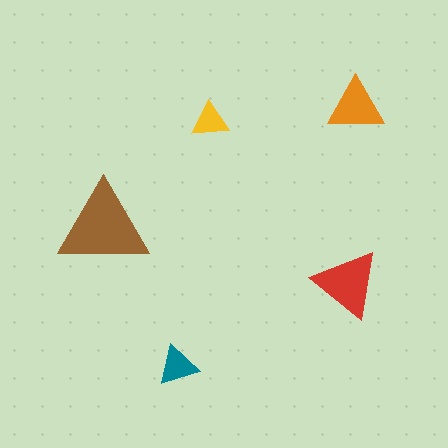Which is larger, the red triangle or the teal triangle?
The red one.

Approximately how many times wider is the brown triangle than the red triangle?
About 1.5 times wider.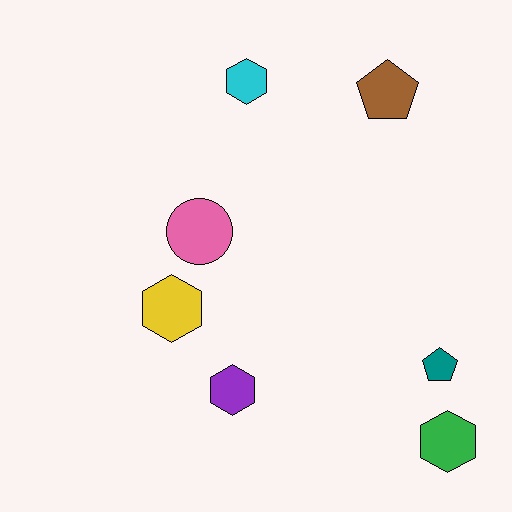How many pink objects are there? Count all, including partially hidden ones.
There is 1 pink object.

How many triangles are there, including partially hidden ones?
There are no triangles.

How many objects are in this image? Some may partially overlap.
There are 7 objects.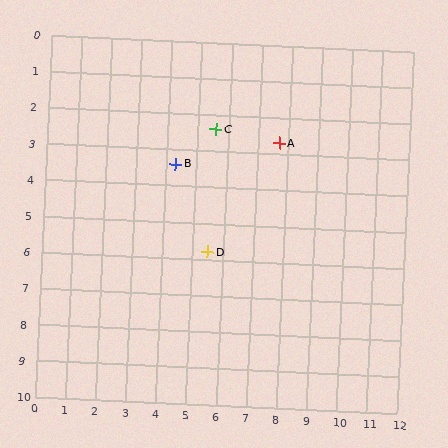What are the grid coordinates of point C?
Point C is at approximately (5.6, 2.4).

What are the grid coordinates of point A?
Point A is at approximately (7.7, 2.7).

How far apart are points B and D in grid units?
Points B and D are about 2.7 grid units apart.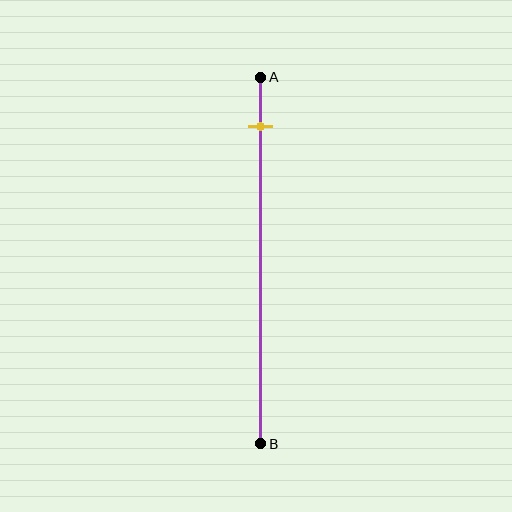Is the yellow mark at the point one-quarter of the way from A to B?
No, the mark is at about 15% from A, not at the 25% one-quarter point.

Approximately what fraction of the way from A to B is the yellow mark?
The yellow mark is approximately 15% of the way from A to B.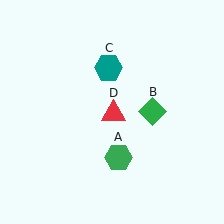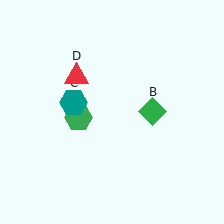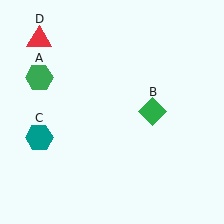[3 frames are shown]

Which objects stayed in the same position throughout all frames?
Green diamond (object B) remained stationary.